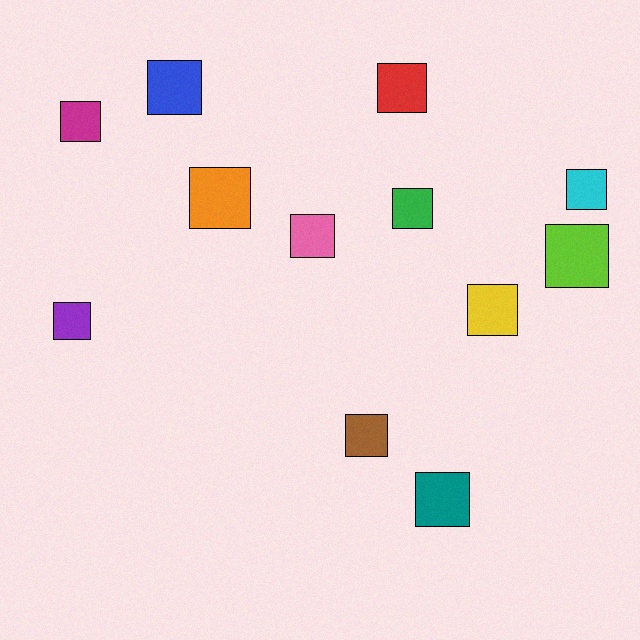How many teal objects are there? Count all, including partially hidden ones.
There is 1 teal object.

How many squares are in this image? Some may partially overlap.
There are 12 squares.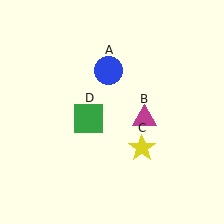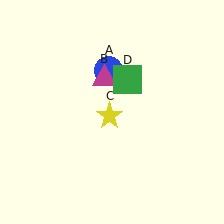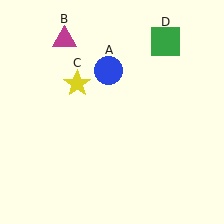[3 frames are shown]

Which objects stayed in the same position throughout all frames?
Blue circle (object A) remained stationary.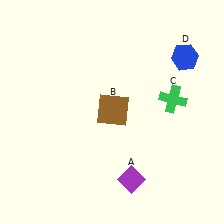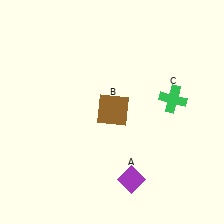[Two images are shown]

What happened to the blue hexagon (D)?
The blue hexagon (D) was removed in Image 2. It was in the top-right area of Image 1.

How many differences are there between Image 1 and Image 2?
There is 1 difference between the two images.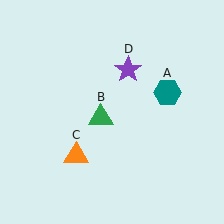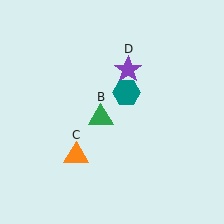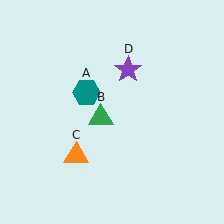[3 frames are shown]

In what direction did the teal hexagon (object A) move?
The teal hexagon (object A) moved left.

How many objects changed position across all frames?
1 object changed position: teal hexagon (object A).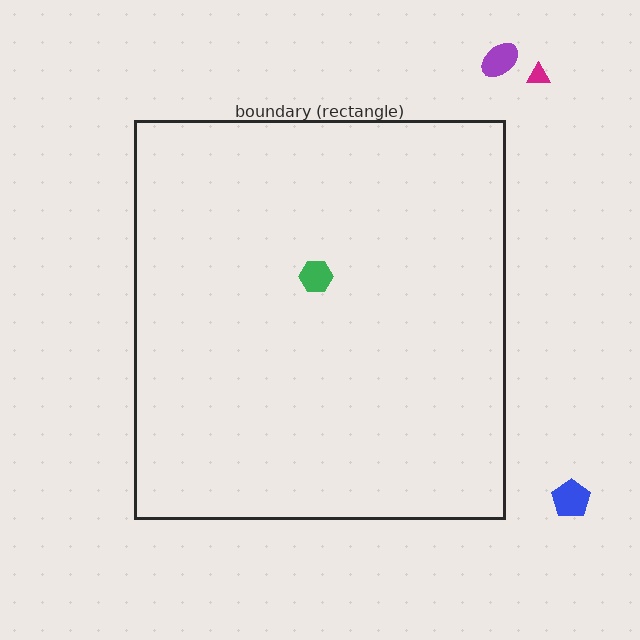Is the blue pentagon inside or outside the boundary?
Outside.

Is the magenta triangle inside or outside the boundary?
Outside.